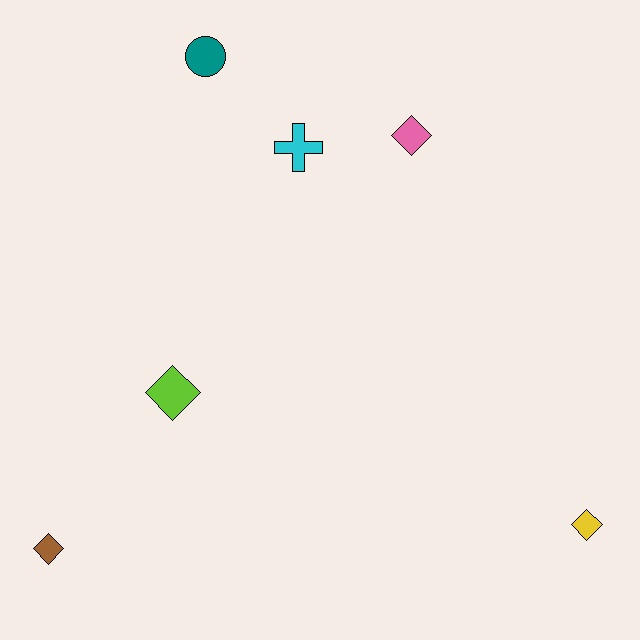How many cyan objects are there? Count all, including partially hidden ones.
There is 1 cyan object.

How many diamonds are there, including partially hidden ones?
There are 4 diamonds.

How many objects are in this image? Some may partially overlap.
There are 6 objects.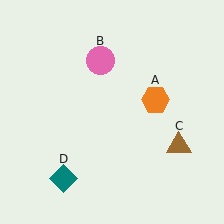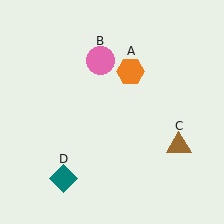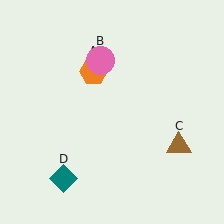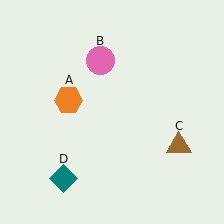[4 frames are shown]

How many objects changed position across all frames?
1 object changed position: orange hexagon (object A).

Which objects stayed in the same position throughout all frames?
Pink circle (object B) and brown triangle (object C) and teal diamond (object D) remained stationary.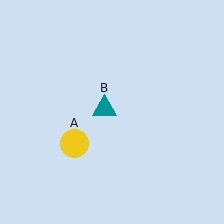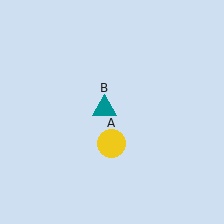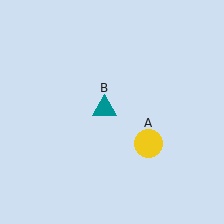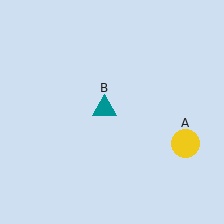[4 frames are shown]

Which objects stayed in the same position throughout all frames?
Teal triangle (object B) remained stationary.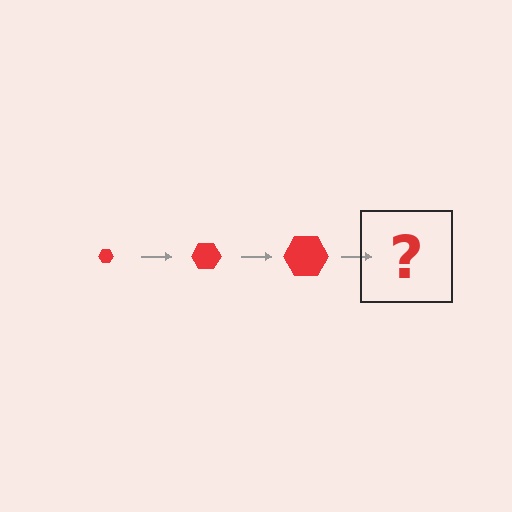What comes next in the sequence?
The next element should be a red hexagon, larger than the previous one.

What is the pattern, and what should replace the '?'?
The pattern is that the hexagon gets progressively larger each step. The '?' should be a red hexagon, larger than the previous one.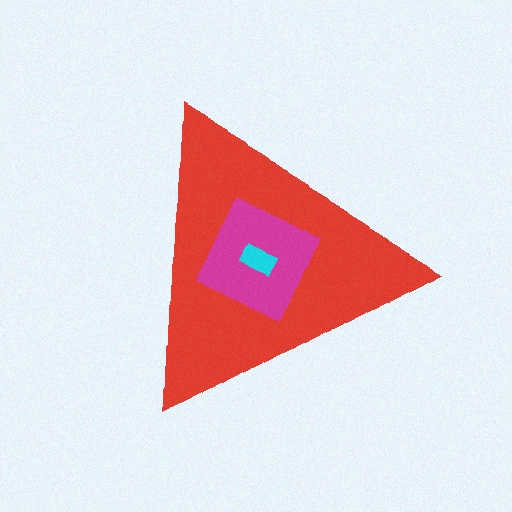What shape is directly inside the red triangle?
The magenta diamond.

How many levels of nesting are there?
3.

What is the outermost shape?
The red triangle.